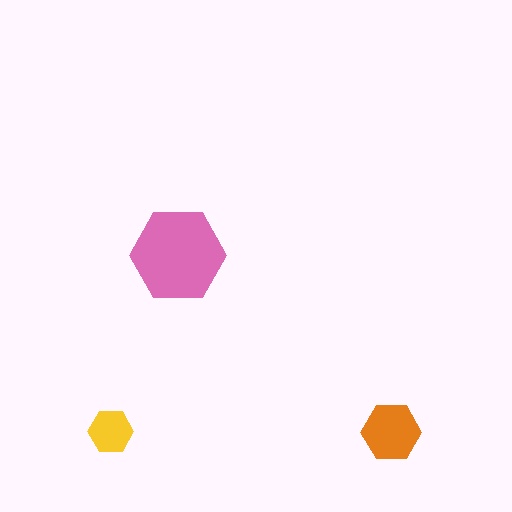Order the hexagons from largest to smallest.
the pink one, the orange one, the yellow one.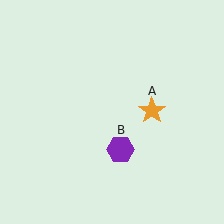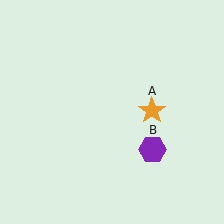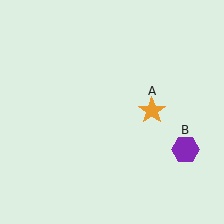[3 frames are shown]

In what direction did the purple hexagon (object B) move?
The purple hexagon (object B) moved right.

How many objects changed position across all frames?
1 object changed position: purple hexagon (object B).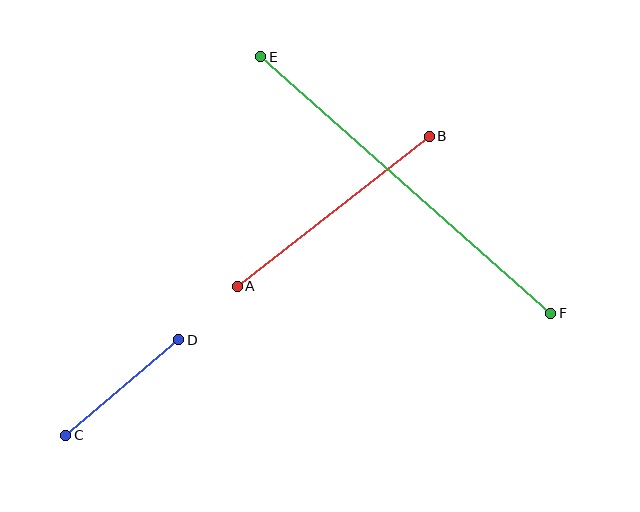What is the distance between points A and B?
The distance is approximately 244 pixels.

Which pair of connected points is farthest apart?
Points E and F are farthest apart.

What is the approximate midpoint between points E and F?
The midpoint is at approximately (406, 185) pixels.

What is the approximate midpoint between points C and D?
The midpoint is at approximately (122, 388) pixels.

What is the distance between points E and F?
The distance is approximately 387 pixels.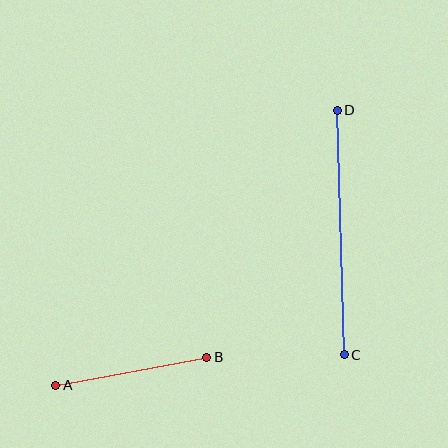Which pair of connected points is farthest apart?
Points C and D are farthest apart.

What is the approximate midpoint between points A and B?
The midpoint is at approximately (131, 371) pixels.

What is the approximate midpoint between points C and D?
The midpoint is at approximately (341, 232) pixels.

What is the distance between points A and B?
The distance is approximately 153 pixels.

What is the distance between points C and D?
The distance is approximately 245 pixels.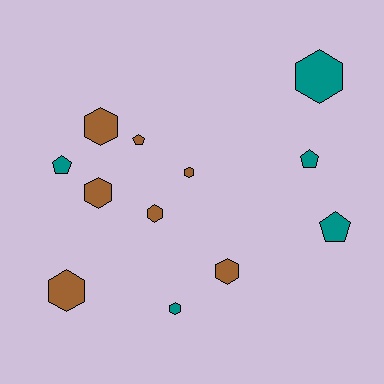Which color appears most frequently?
Brown, with 7 objects.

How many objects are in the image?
There are 12 objects.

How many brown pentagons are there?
There is 1 brown pentagon.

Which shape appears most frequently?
Hexagon, with 8 objects.